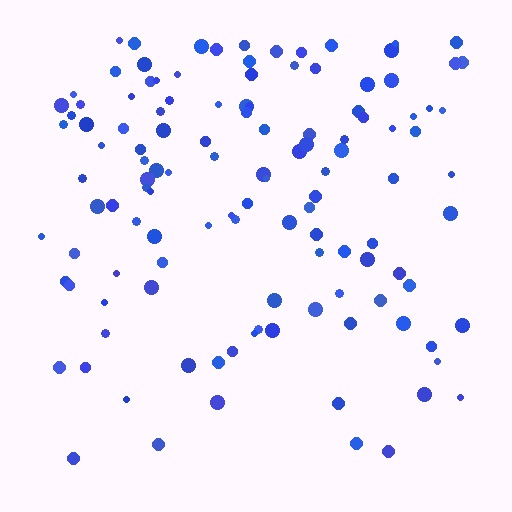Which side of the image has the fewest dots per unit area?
The bottom.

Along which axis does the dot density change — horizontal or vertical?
Vertical.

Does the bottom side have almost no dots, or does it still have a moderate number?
Still a moderate number, just noticeably fewer than the top.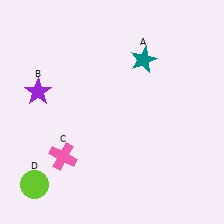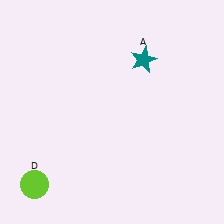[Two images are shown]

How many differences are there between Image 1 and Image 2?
There are 2 differences between the two images.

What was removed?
The purple star (B), the pink cross (C) were removed in Image 2.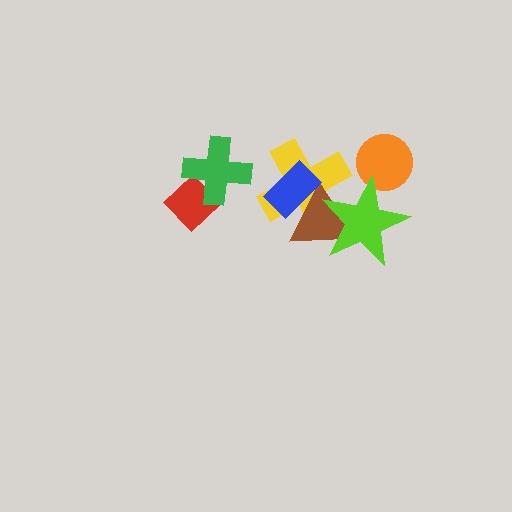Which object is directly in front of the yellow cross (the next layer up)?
The brown triangle is directly in front of the yellow cross.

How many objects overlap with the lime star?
3 objects overlap with the lime star.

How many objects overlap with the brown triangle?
3 objects overlap with the brown triangle.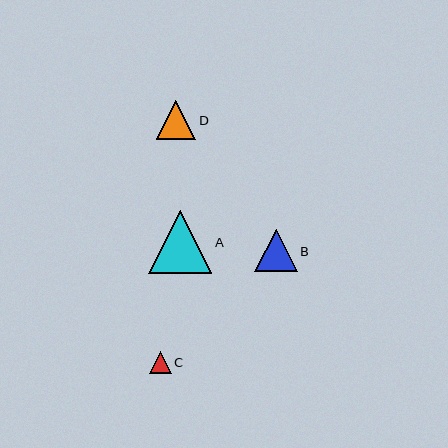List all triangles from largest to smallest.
From largest to smallest: A, B, D, C.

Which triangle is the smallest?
Triangle C is the smallest with a size of approximately 22 pixels.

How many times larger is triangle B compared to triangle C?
Triangle B is approximately 2.0 times the size of triangle C.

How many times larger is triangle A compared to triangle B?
Triangle A is approximately 1.5 times the size of triangle B.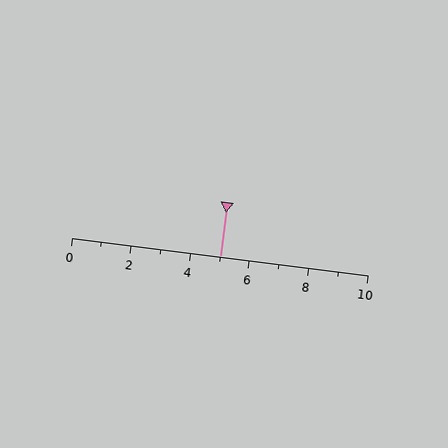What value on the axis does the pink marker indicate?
The marker indicates approximately 5.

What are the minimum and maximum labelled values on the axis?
The axis runs from 0 to 10.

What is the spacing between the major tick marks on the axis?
The major ticks are spaced 2 apart.